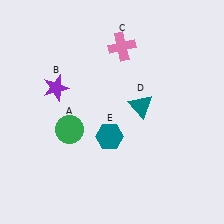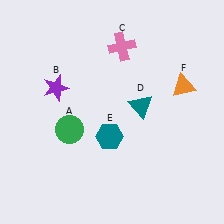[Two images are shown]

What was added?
An orange triangle (F) was added in Image 2.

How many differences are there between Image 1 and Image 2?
There is 1 difference between the two images.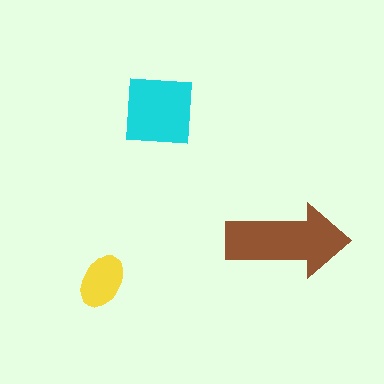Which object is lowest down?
The yellow ellipse is bottommost.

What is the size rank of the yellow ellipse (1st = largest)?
3rd.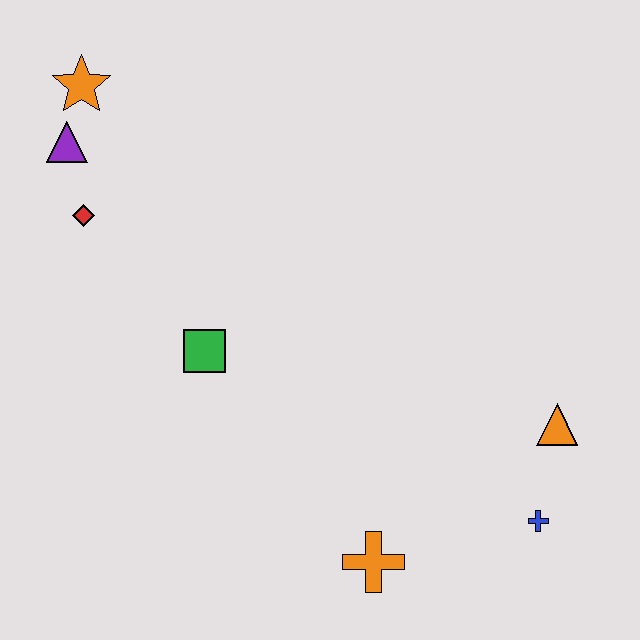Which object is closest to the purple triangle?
The orange star is closest to the purple triangle.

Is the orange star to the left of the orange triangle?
Yes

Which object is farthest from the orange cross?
The orange star is farthest from the orange cross.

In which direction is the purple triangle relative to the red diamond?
The purple triangle is above the red diamond.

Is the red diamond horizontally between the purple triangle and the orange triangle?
Yes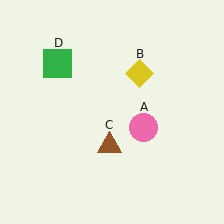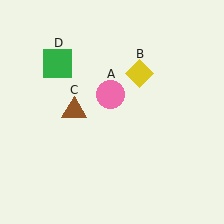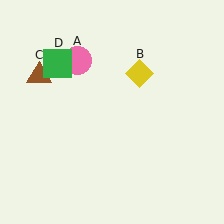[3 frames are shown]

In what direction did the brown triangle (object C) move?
The brown triangle (object C) moved up and to the left.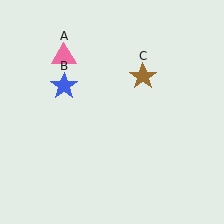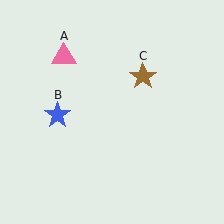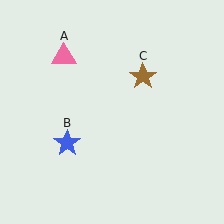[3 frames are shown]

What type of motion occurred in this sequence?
The blue star (object B) rotated counterclockwise around the center of the scene.